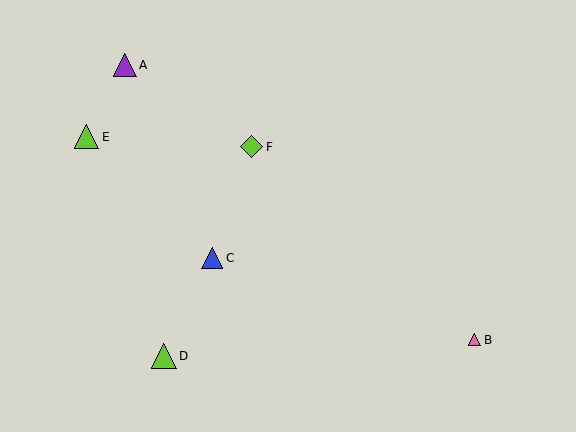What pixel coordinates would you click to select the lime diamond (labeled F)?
Click at (252, 147) to select the lime diamond F.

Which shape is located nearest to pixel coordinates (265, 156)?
The lime diamond (labeled F) at (252, 147) is nearest to that location.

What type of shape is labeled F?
Shape F is a lime diamond.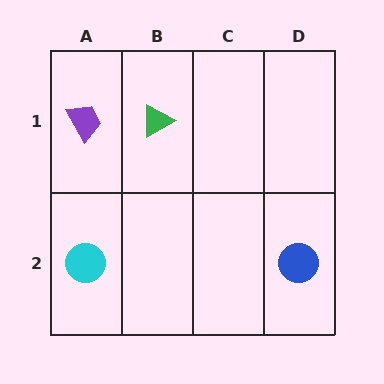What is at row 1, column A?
A purple trapezoid.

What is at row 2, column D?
A blue circle.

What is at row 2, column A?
A cyan circle.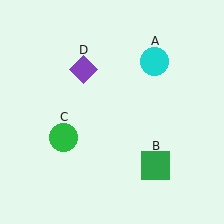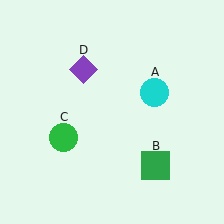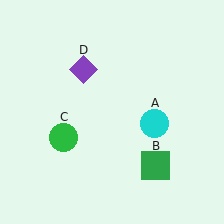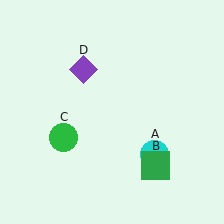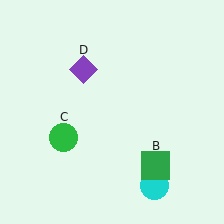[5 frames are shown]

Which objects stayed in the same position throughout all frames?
Green square (object B) and green circle (object C) and purple diamond (object D) remained stationary.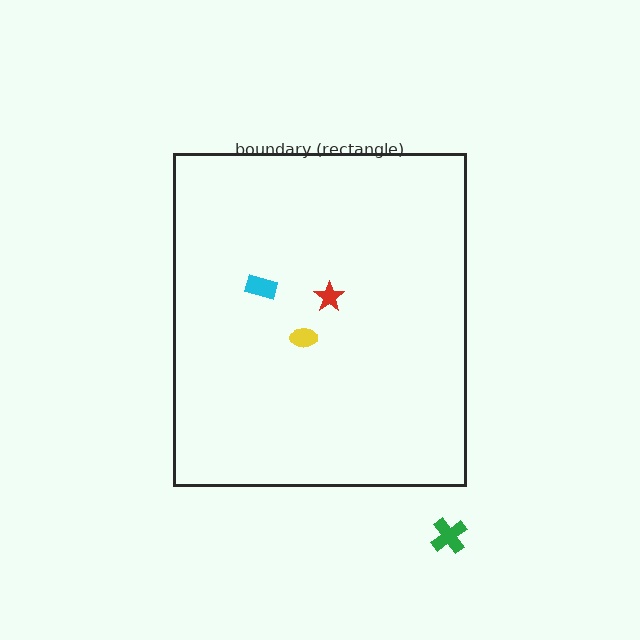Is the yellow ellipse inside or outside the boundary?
Inside.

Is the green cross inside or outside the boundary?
Outside.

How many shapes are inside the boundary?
3 inside, 1 outside.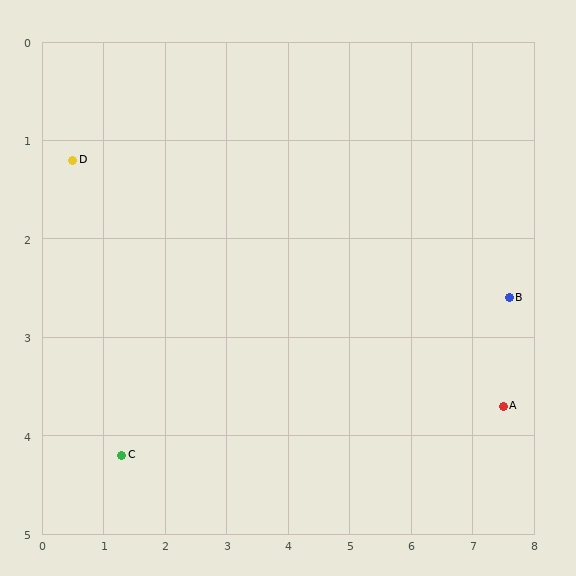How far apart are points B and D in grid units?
Points B and D are about 7.2 grid units apart.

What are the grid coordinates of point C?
Point C is at approximately (1.3, 4.2).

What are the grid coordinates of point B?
Point B is at approximately (7.6, 2.6).